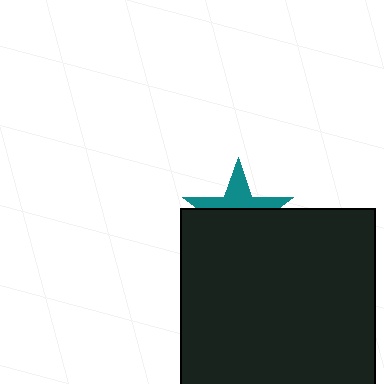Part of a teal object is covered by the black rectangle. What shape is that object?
It is a star.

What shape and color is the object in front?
The object in front is a black rectangle.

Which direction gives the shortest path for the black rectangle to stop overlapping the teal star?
Moving down gives the shortest separation.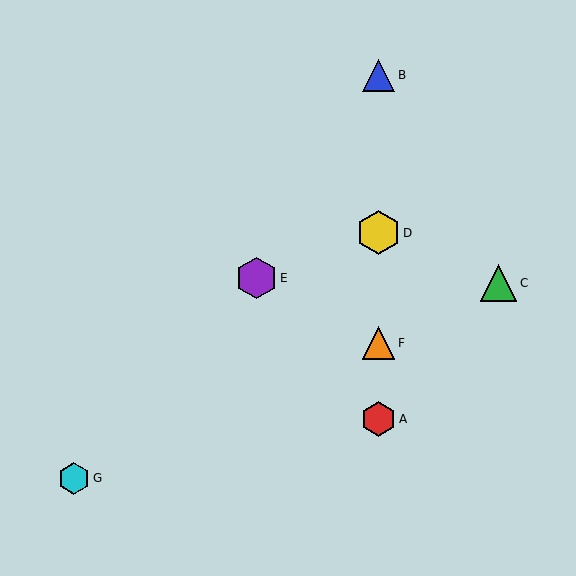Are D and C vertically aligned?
No, D is at x≈378 and C is at x≈498.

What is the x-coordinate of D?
Object D is at x≈378.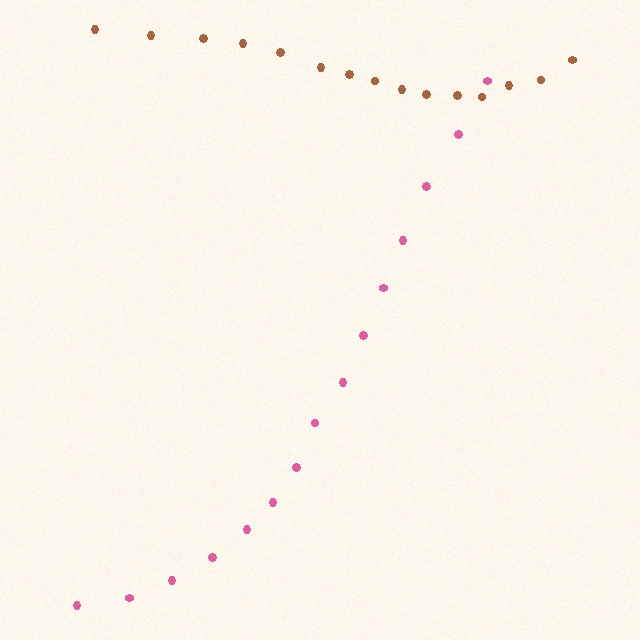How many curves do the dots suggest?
There are 2 distinct paths.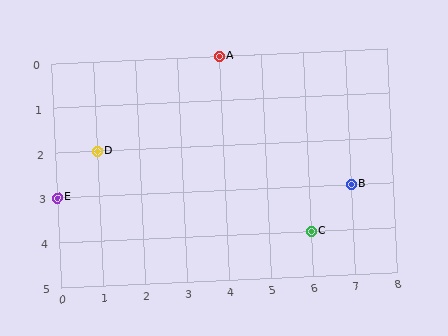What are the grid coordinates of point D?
Point D is at grid coordinates (1, 2).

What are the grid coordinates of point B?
Point B is at grid coordinates (7, 3).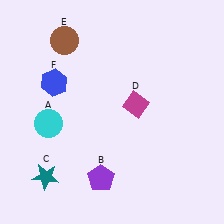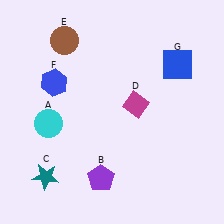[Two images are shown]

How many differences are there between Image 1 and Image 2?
There is 1 difference between the two images.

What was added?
A blue square (G) was added in Image 2.